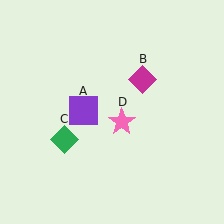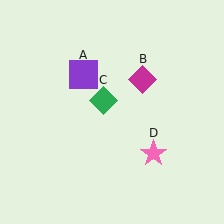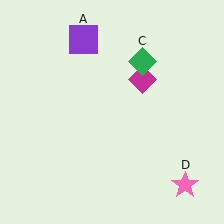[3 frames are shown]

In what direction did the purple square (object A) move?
The purple square (object A) moved up.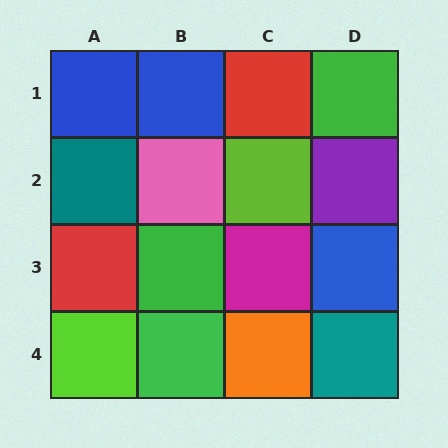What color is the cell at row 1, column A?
Blue.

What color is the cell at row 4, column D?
Teal.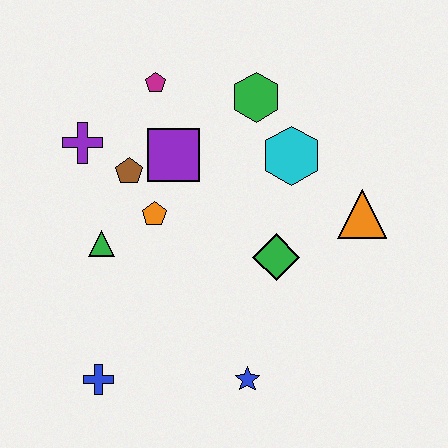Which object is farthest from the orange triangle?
The blue cross is farthest from the orange triangle.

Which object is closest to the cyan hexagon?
The green hexagon is closest to the cyan hexagon.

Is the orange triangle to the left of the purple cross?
No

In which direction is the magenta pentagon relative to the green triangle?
The magenta pentagon is above the green triangle.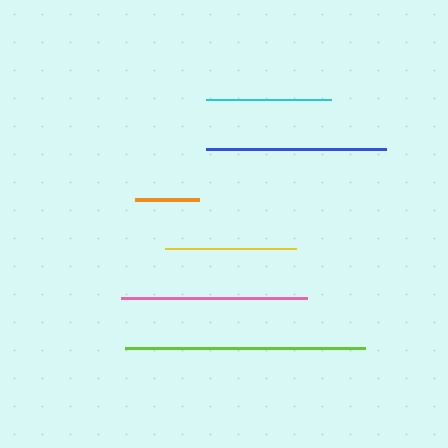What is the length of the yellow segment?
The yellow segment is approximately 132 pixels long.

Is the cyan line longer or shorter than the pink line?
The pink line is longer than the cyan line.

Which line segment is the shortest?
The orange line is the shortest at approximately 64 pixels.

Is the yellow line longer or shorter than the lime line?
The lime line is longer than the yellow line.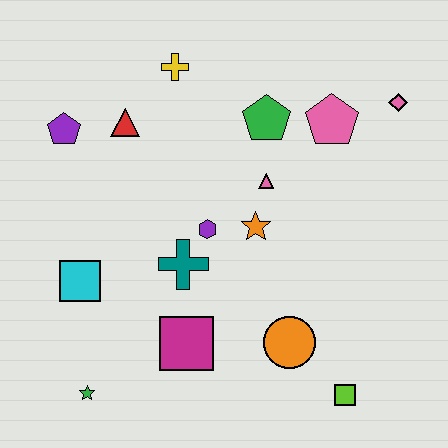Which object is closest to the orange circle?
The lime square is closest to the orange circle.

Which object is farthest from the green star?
The pink diamond is farthest from the green star.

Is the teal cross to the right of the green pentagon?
No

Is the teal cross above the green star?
Yes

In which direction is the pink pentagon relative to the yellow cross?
The pink pentagon is to the right of the yellow cross.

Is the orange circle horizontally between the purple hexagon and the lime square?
Yes